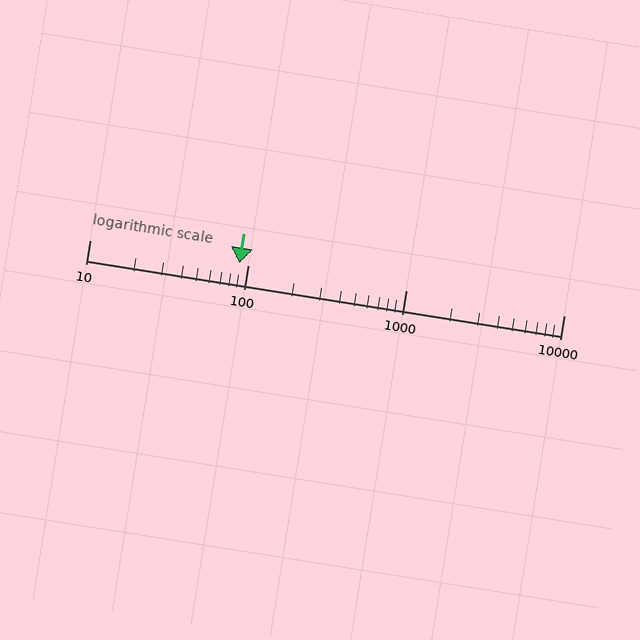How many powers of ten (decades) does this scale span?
The scale spans 3 decades, from 10 to 10000.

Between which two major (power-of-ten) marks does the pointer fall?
The pointer is between 10 and 100.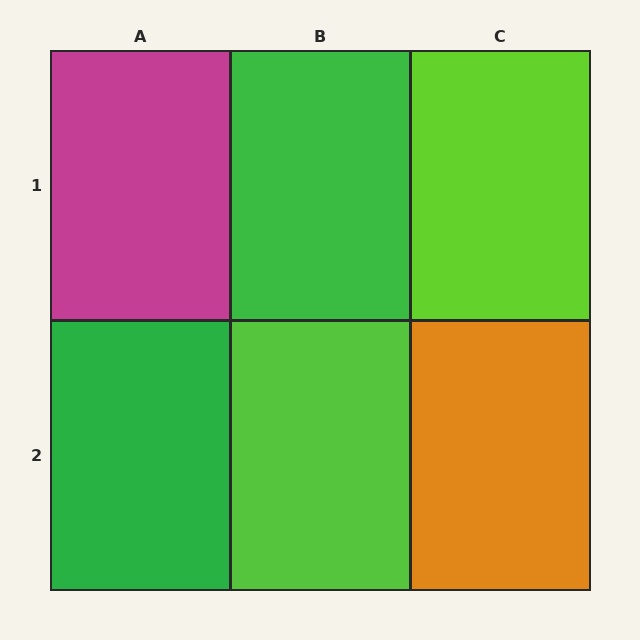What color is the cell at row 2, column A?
Green.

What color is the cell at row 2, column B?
Lime.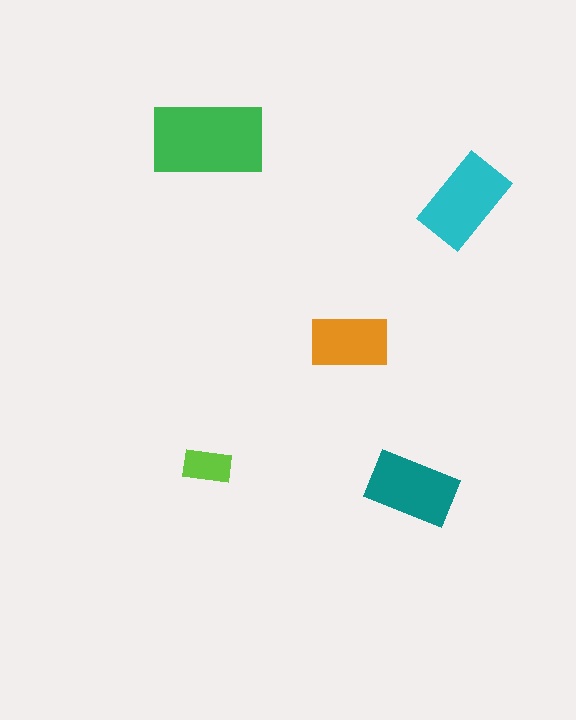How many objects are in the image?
There are 5 objects in the image.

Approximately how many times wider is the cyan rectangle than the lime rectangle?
About 2 times wider.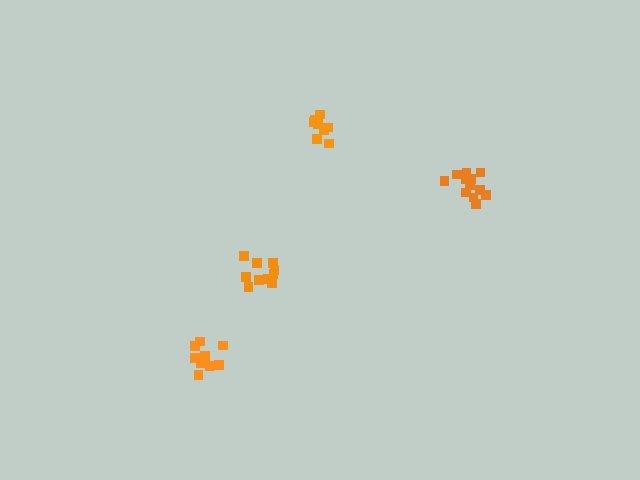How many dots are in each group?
Group 1: 10 dots, Group 2: 12 dots, Group 3: 8 dots, Group 4: 11 dots (41 total).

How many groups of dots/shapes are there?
There are 4 groups.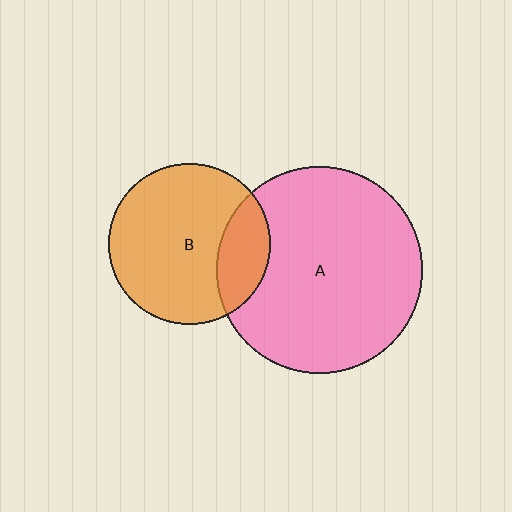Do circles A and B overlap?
Yes.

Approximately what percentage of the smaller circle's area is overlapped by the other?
Approximately 20%.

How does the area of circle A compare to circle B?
Approximately 1.6 times.